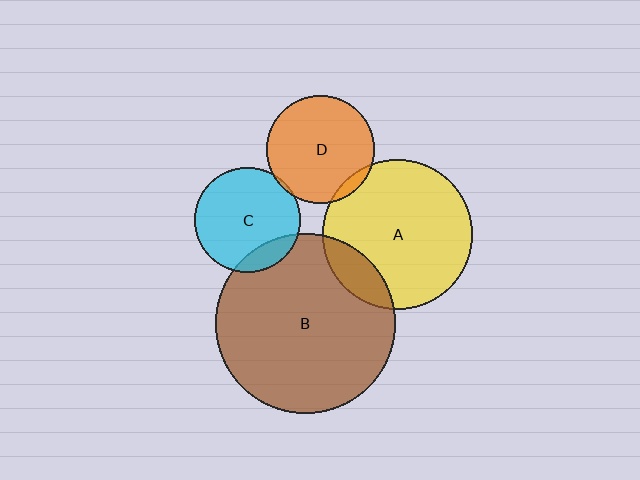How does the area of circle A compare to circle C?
Approximately 2.0 times.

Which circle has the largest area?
Circle B (brown).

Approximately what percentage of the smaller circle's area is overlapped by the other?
Approximately 15%.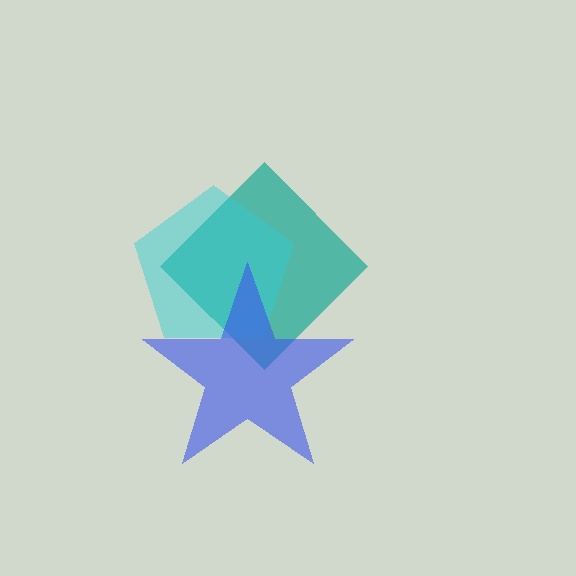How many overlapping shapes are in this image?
There are 3 overlapping shapes in the image.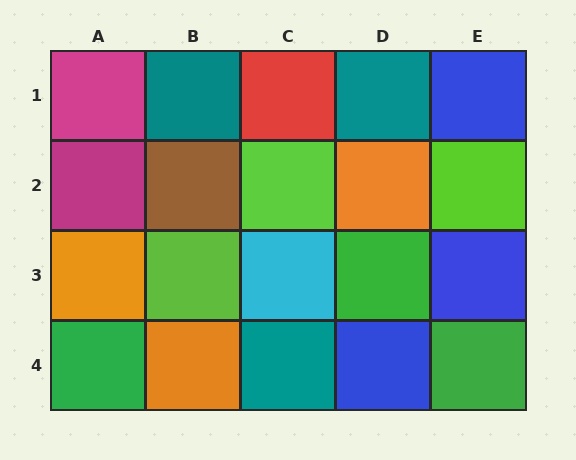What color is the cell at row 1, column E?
Blue.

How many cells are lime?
3 cells are lime.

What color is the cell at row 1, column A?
Magenta.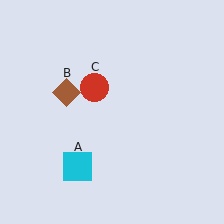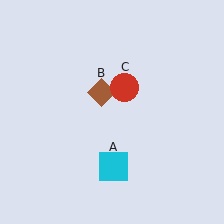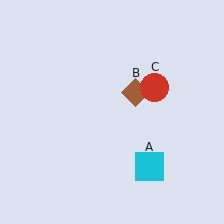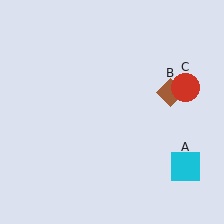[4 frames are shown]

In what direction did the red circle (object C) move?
The red circle (object C) moved right.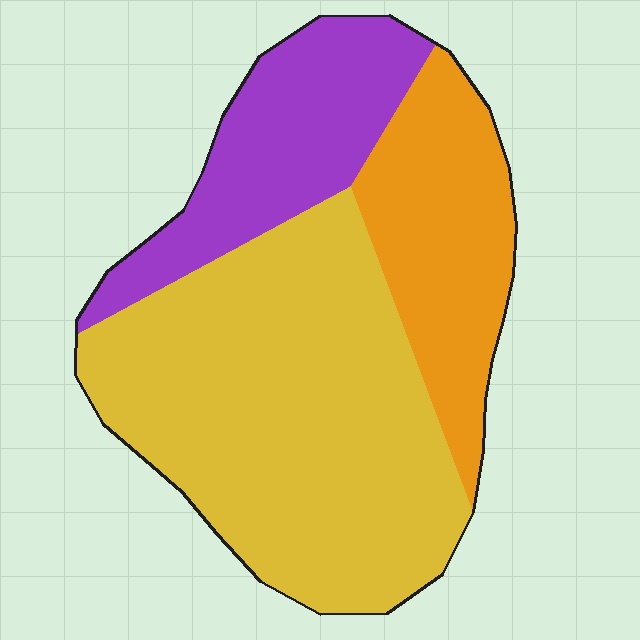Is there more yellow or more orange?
Yellow.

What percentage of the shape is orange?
Orange takes up between a sixth and a third of the shape.